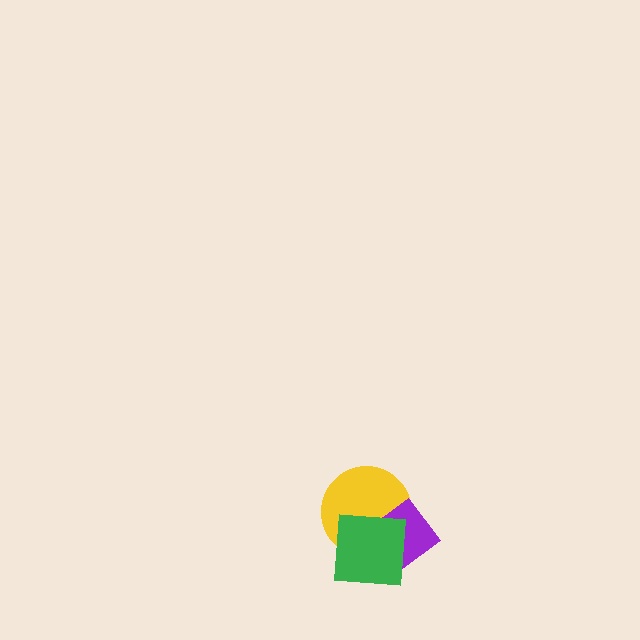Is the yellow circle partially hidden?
Yes, it is partially covered by another shape.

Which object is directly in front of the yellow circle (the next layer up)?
The purple diamond is directly in front of the yellow circle.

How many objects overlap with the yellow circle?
2 objects overlap with the yellow circle.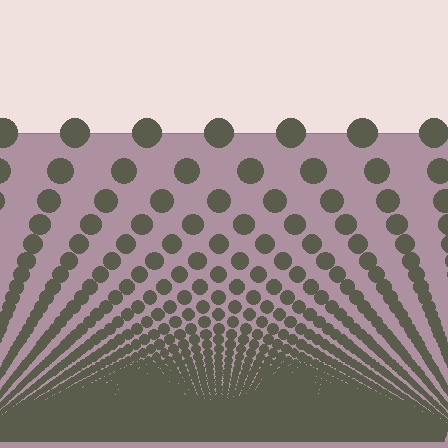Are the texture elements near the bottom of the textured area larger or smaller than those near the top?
Smaller. The gradient is inverted — elements near the bottom are smaller and denser.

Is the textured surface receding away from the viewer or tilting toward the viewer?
The surface appears to tilt toward the viewer. Texture elements get larger and sparser toward the top.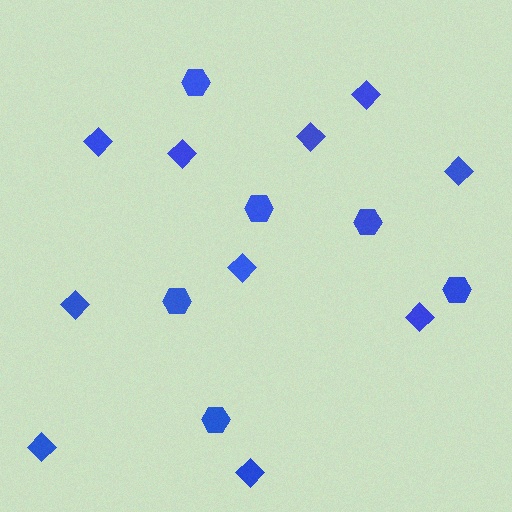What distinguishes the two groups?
There are 2 groups: one group of diamonds (10) and one group of hexagons (6).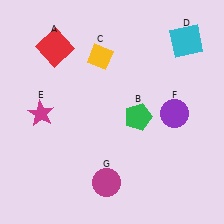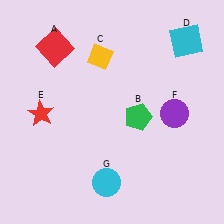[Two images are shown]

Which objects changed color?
E changed from magenta to red. G changed from magenta to cyan.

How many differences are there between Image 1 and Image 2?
There are 2 differences between the two images.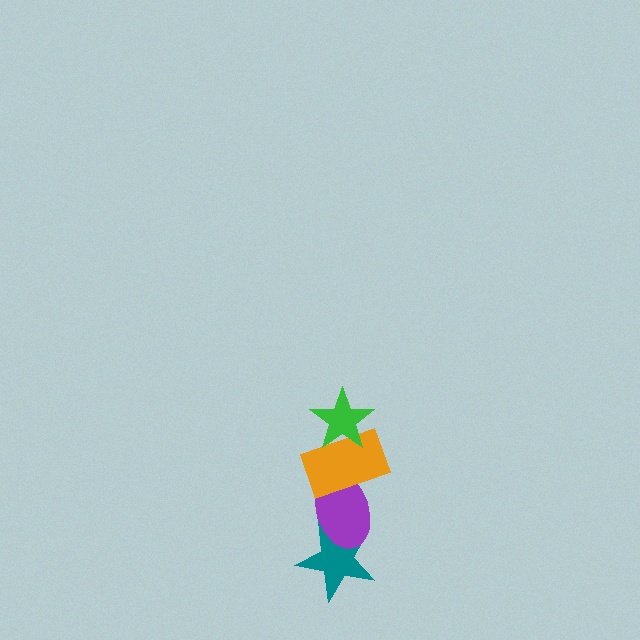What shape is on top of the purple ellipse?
The orange rectangle is on top of the purple ellipse.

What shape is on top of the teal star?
The purple ellipse is on top of the teal star.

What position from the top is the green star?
The green star is 1st from the top.